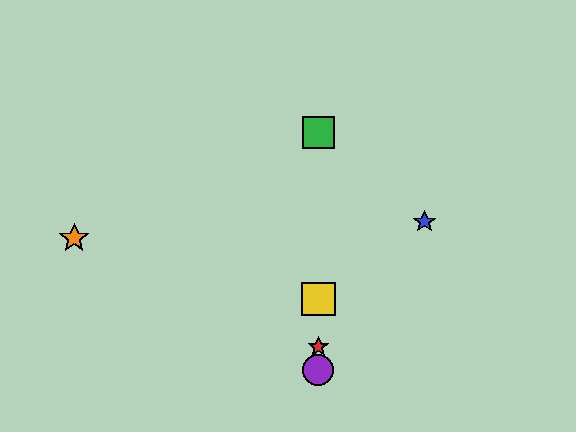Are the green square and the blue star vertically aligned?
No, the green square is at x≈318 and the blue star is at x≈425.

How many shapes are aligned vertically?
4 shapes (the red star, the green square, the yellow square, the purple circle) are aligned vertically.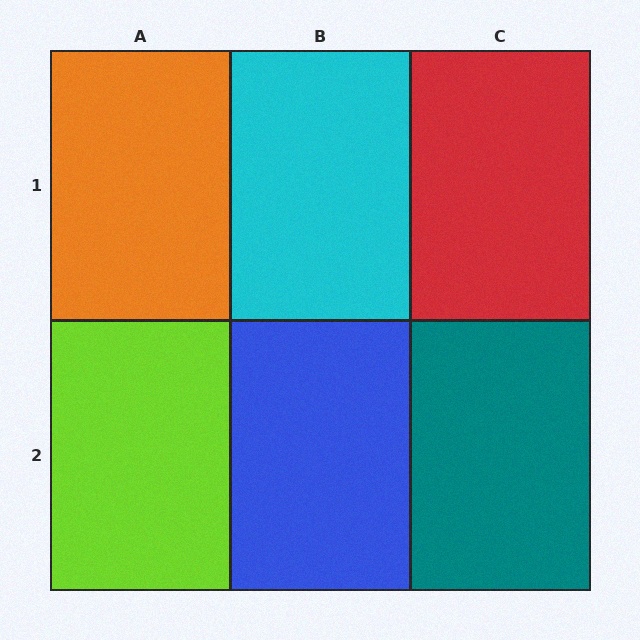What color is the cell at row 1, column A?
Orange.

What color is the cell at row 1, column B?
Cyan.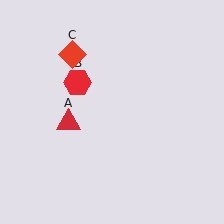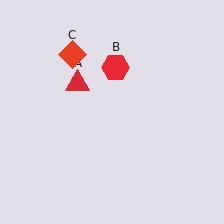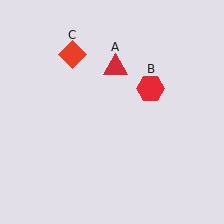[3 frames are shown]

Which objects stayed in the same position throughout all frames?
Red diamond (object C) remained stationary.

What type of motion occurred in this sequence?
The red triangle (object A), red hexagon (object B) rotated clockwise around the center of the scene.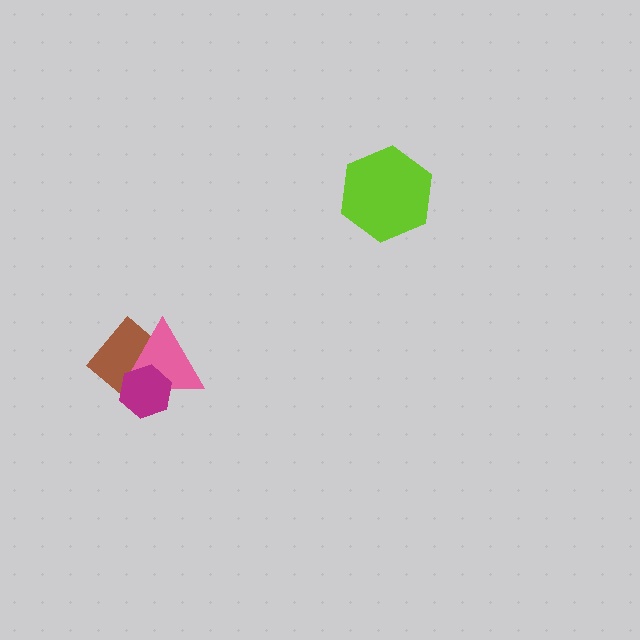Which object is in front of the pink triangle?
The magenta hexagon is in front of the pink triangle.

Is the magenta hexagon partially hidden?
No, no other shape covers it.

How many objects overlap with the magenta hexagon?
2 objects overlap with the magenta hexagon.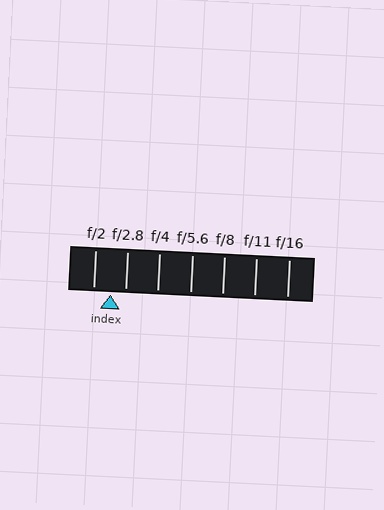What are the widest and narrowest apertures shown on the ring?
The widest aperture shown is f/2 and the narrowest is f/16.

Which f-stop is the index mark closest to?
The index mark is closest to f/2.8.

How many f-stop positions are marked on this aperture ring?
There are 7 f-stop positions marked.